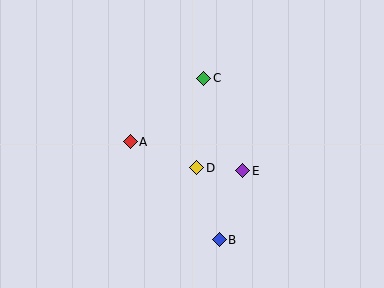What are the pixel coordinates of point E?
Point E is at (243, 171).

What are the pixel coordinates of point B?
Point B is at (219, 240).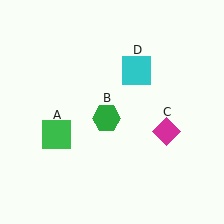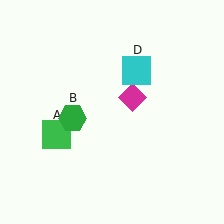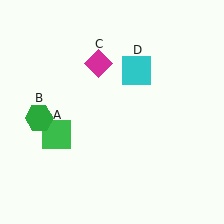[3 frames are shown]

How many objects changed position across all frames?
2 objects changed position: green hexagon (object B), magenta diamond (object C).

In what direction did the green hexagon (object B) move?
The green hexagon (object B) moved left.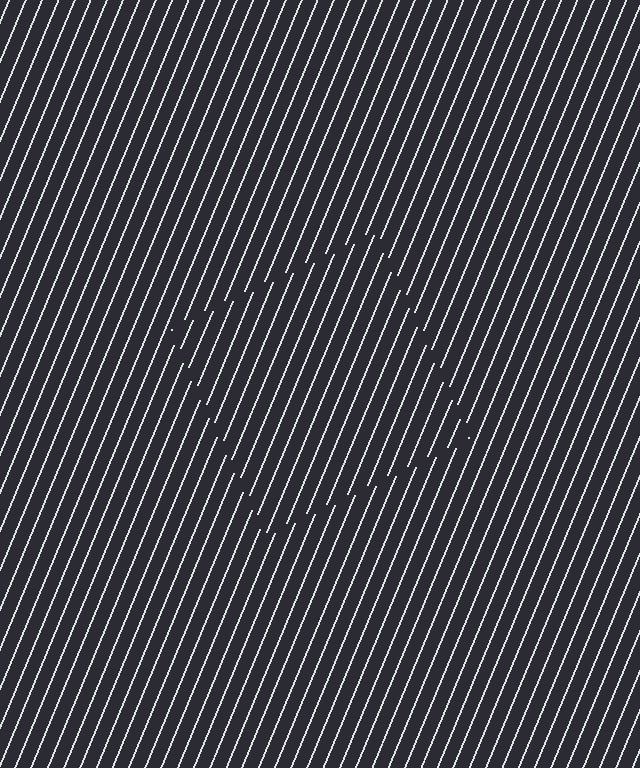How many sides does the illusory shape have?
4 sides — the line-ends trace a square.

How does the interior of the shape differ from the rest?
The interior of the shape contains the same grating, shifted by half a period — the contour is defined by the phase discontinuity where line-ends from the inner and outer gratings abut.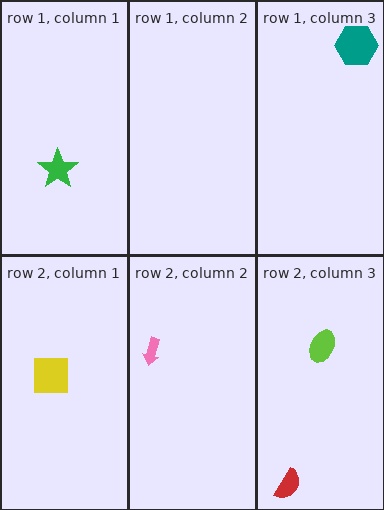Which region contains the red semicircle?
The row 2, column 3 region.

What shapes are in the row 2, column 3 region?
The lime ellipse, the red semicircle.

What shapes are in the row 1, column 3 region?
The teal hexagon.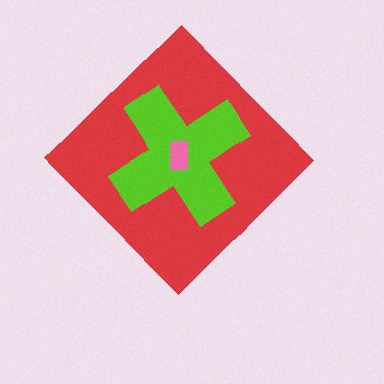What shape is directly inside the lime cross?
The pink rectangle.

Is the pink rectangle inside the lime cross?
Yes.